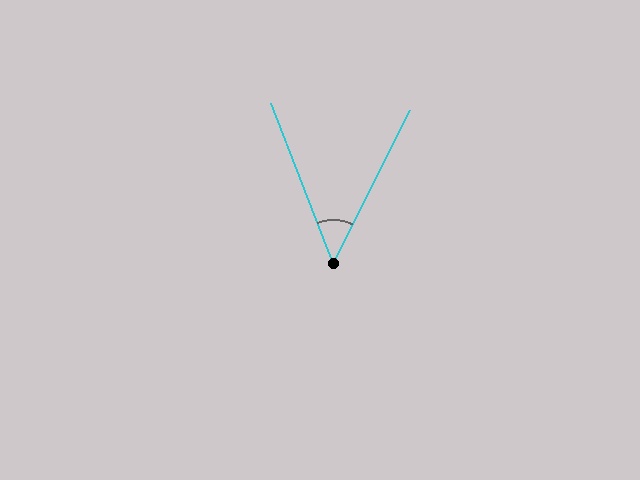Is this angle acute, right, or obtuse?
It is acute.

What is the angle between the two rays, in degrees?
Approximately 48 degrees.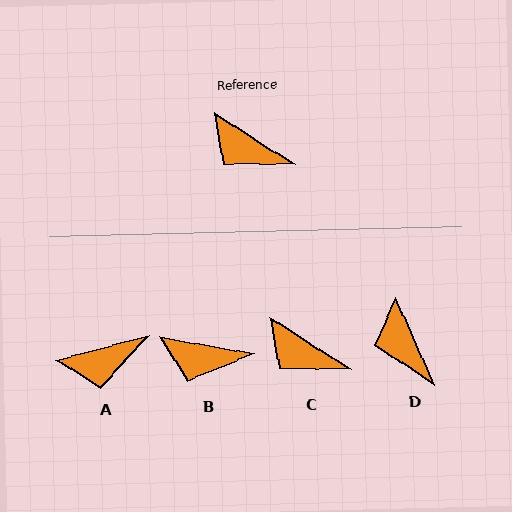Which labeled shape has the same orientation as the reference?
C.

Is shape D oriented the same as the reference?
No, it is off by about 33 degrees.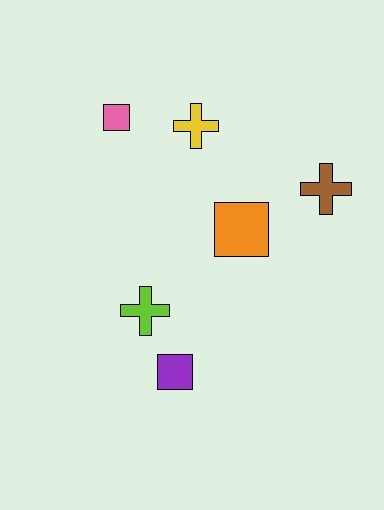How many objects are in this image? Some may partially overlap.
There are 6 objects.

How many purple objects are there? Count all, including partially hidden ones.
There is 1 purple object.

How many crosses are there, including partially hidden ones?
There are 3 crosses.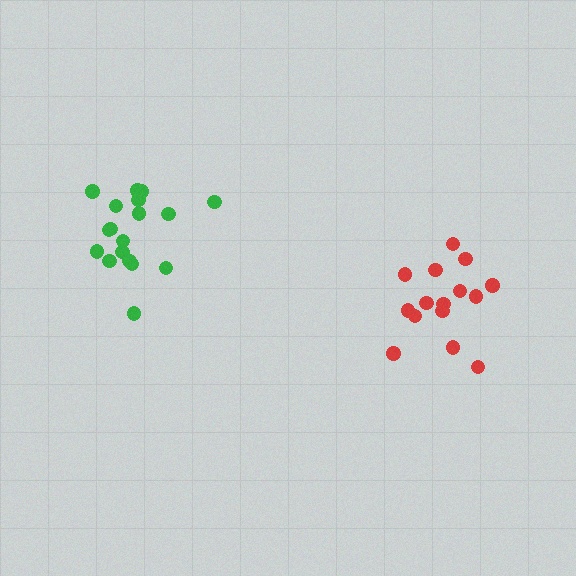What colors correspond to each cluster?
The clusters are colored: red, green.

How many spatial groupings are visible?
There are 2 spatial groupings.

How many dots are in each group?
Group 1: 15 dots, Group 2: 18 dots (33 total).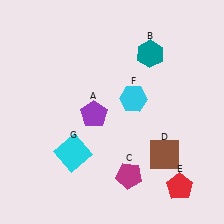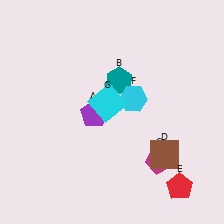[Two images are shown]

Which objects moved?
The objects that moved are: the teal hexagon (B), the magenta pentagon (C), the cyan square (G).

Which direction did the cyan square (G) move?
The cyan square (G) moved up.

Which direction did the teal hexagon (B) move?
The teal hexagon (B) moved left.